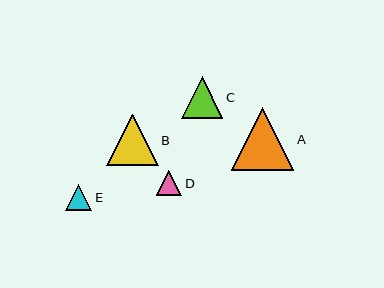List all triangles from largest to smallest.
From largest to smallest: A, B, C, E, D.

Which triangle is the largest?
Triangle A is the largest with a size of approximately 63 pixels.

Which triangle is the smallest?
Triangle D is the smallest with a size of approximately 26 pixels.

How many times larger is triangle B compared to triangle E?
Triangle B is approximately 2.0 times the size of triangle E.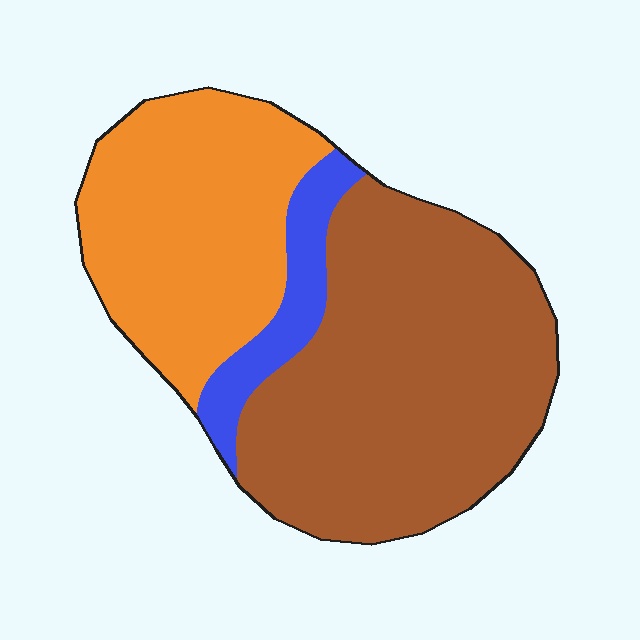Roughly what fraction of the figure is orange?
Orange takes up between a third and a half of the figure.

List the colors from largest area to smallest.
From largest to smallest: brown, orange, blue.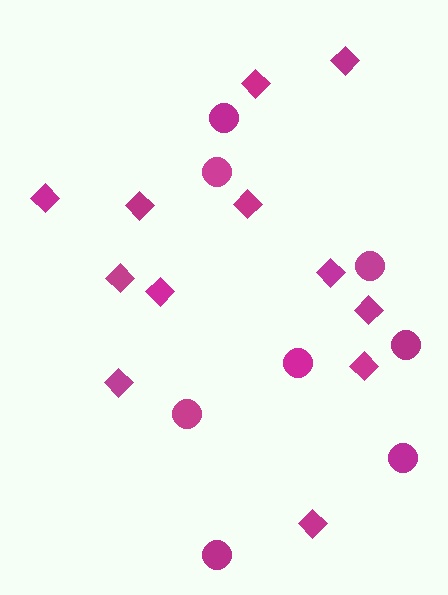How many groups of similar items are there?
There are 2 groups: one group of circles (8) and one group of diamonds (12).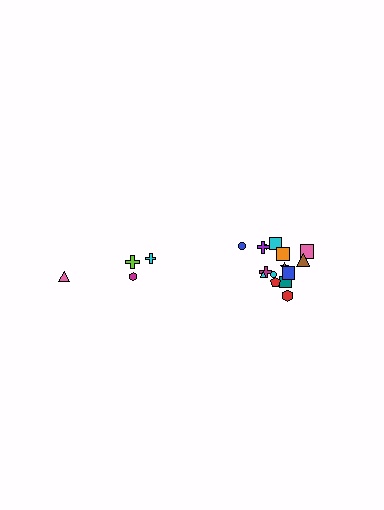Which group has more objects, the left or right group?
The right group.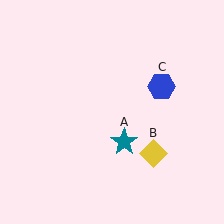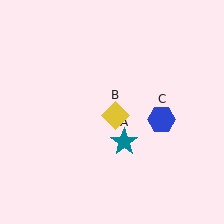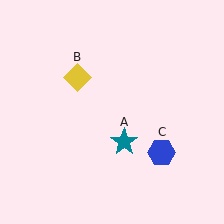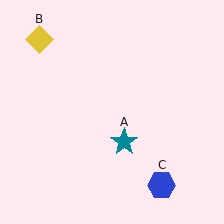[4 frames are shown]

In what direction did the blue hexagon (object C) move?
The blue hexagon (object C) moved down.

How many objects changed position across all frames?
2 objects changed position: yellow diamond (object B), blue hexagon (object C).